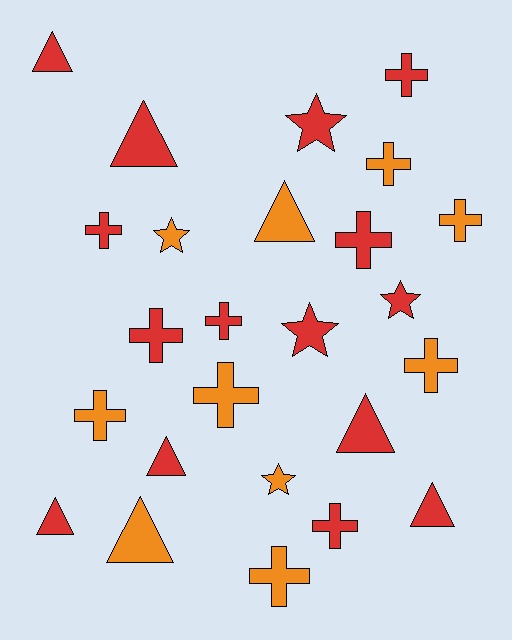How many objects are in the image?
There are 25 objects.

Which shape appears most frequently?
Cross, with 12 objects.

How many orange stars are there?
There are 2 orange stars.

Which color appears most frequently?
Red, with 15 objects.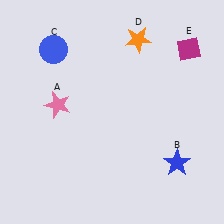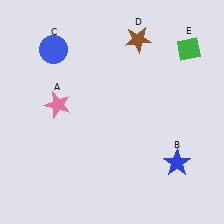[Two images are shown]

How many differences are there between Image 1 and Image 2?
There are 2 differences between the two images.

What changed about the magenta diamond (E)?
In Image 1, E is magenta. In Image 2, it changed to green.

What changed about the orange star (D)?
In Image 1, D is orange. In Image 2, it changed to brown.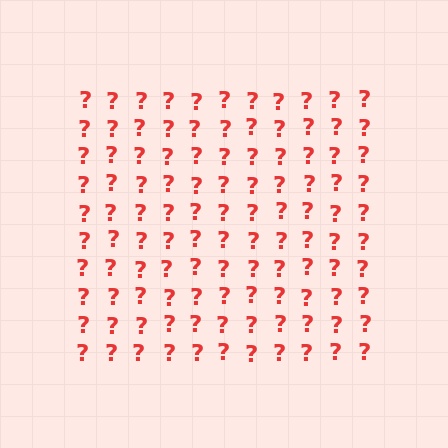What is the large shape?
The large shape is a square.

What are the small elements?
The small elements are question marks.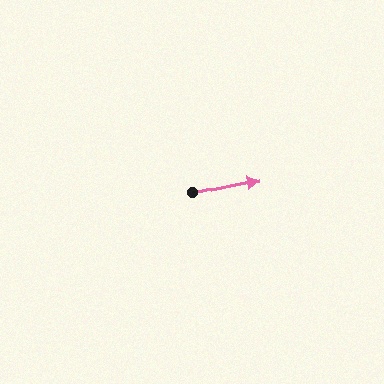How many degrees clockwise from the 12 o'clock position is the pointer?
Approximately 79 degrees.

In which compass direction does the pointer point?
East.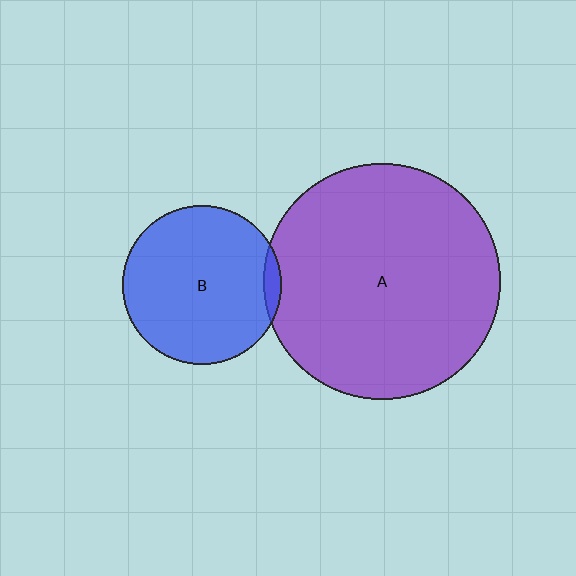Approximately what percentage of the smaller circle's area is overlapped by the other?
Approximately 5%.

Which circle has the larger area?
Circle A (purple).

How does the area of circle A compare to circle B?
Approximately 2.2 times.